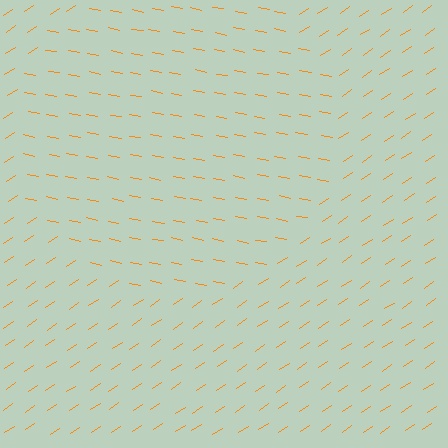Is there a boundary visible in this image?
Yes, there is a texture boundary formed by a change in line orientation.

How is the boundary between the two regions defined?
The boundary is defined purely by a change in line orientation (approximately 45 degrees difference). All lines are the same color and thickness.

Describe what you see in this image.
The image is filled with small orange line segments. A circle region in the image has lines oriented differently from the surrounding lines, creating a visible texture boundary.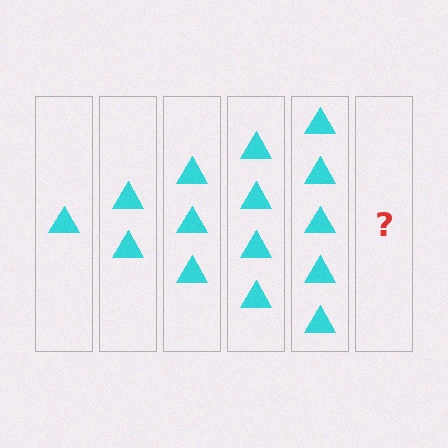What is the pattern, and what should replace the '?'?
The pattern is that each step adds one more triangle. The '?' should be 6 triangles.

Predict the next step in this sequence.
The next step is 6 triangles.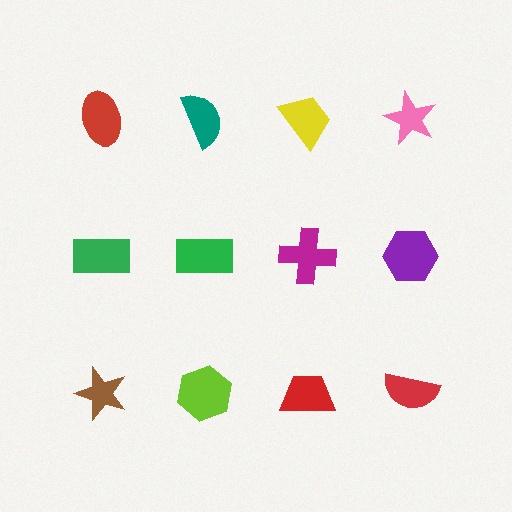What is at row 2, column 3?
A magenta cross.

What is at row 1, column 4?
A pink star.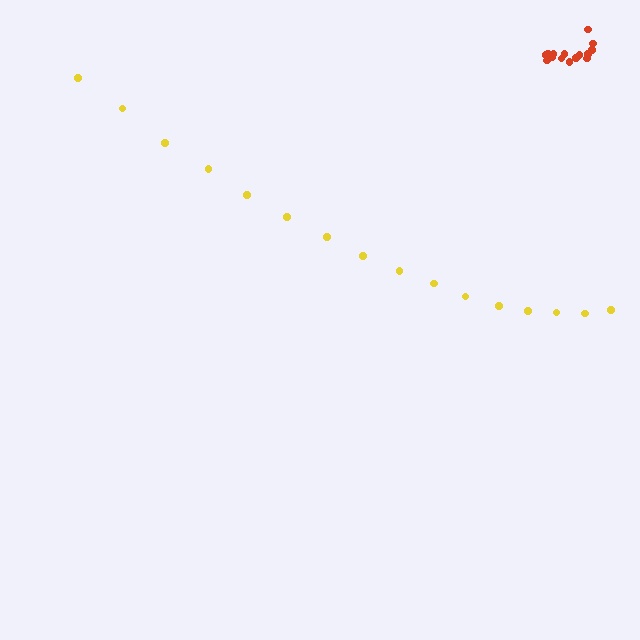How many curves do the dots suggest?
There are 2 distinct paths.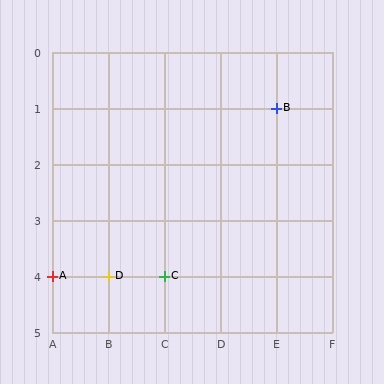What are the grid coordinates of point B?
Point B is at grid coordinates (E, 1).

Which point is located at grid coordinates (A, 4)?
Point A is at (A, 4).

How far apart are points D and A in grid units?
Points D and A are 1 column apart.